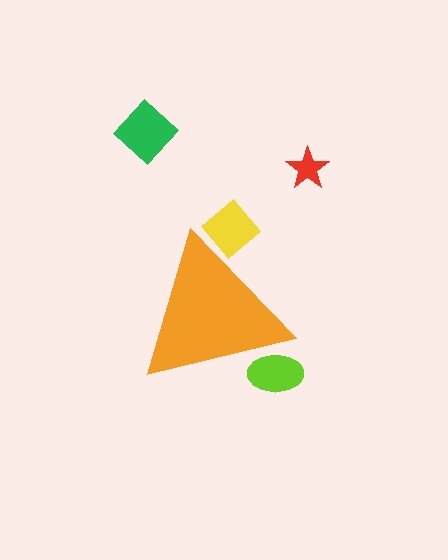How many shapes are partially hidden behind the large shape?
2 shapes are partially hidden.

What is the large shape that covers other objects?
An orange triangle.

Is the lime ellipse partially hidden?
Yes, the lime ellipse is partially hidden behind the orange triangle.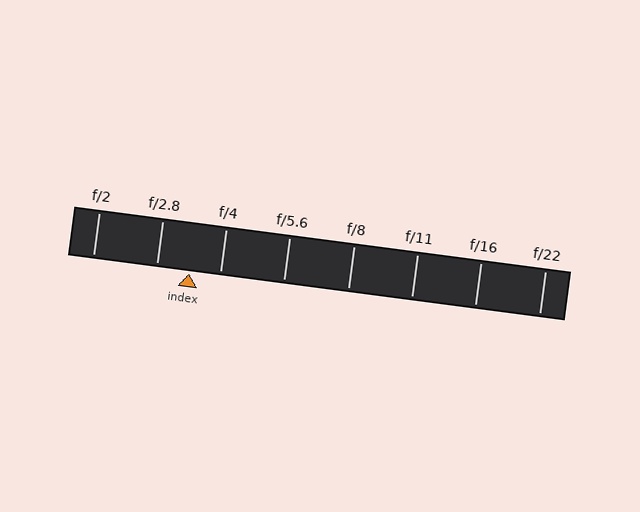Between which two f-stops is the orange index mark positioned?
The index mark is between f/2.8 and f/4.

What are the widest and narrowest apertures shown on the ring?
The widest aperture shown is f/2 and the narrowest is f/22.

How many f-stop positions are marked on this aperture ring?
There are 8 f-stop positions marked.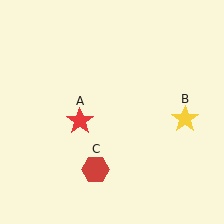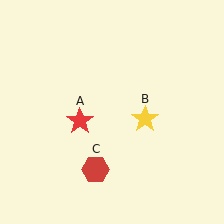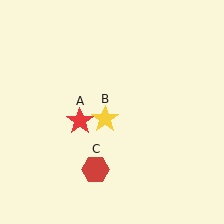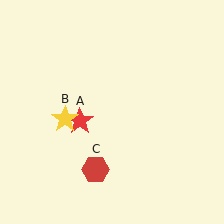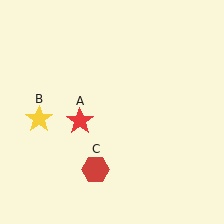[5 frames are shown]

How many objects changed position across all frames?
1 object changed position: yellow star (object B).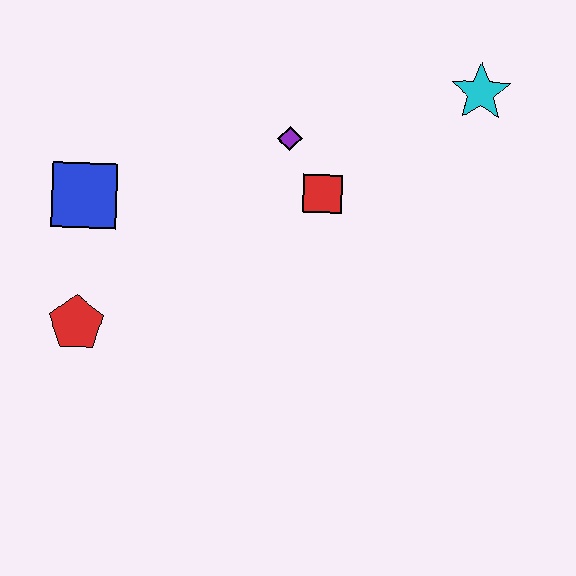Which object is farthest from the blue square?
The cyan star is farthest from the blue square.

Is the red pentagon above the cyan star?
No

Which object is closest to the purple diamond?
The red square is closest to the purple diamond.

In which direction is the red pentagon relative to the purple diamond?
The red pentagon is to the left of the purple diamond.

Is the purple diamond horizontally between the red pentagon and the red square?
Yes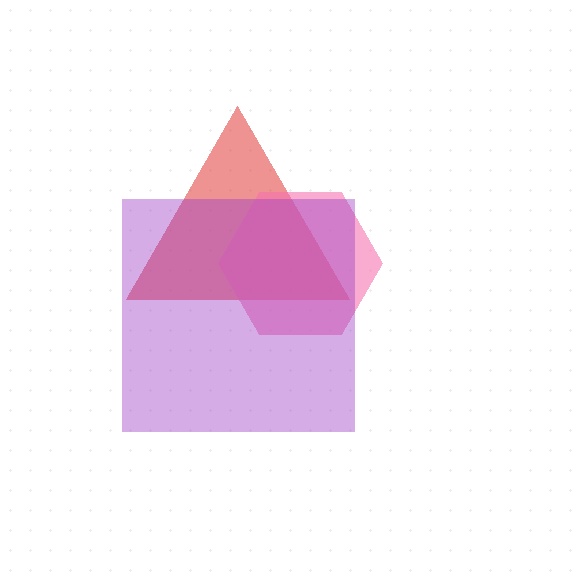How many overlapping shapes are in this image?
There are 3 overlapping shapes in the image.